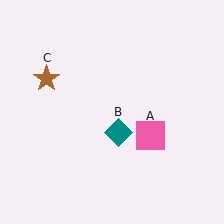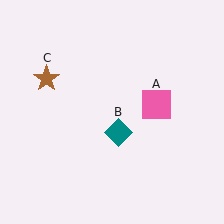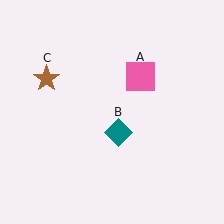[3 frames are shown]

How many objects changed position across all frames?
1 object changed position: pink square (object A).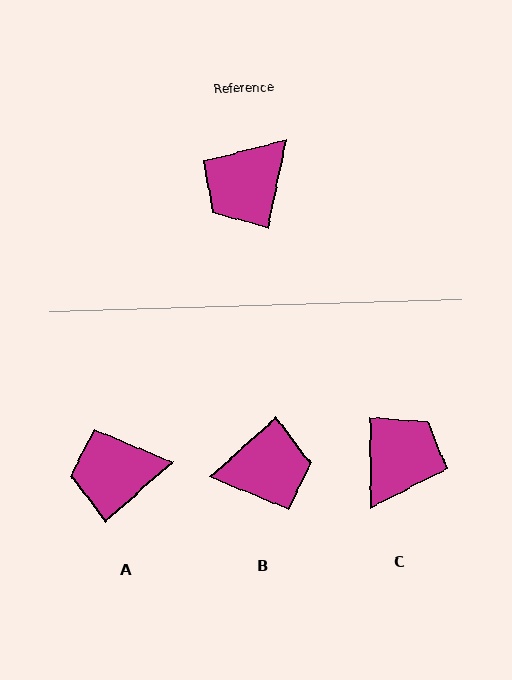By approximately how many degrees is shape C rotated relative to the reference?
Approximately 168 degrees clockwise.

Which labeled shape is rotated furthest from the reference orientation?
C, about 168 degrees away.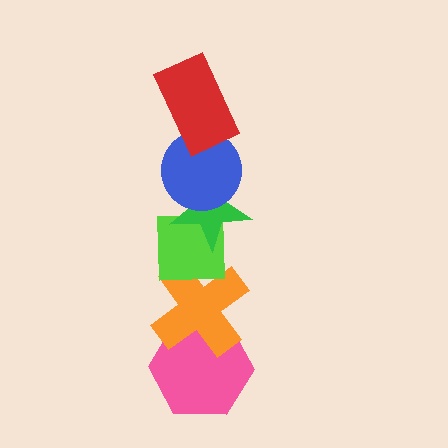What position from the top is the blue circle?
The blue circle is 2nd from the top.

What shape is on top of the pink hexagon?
The orange cross is on top of the pink hexagon.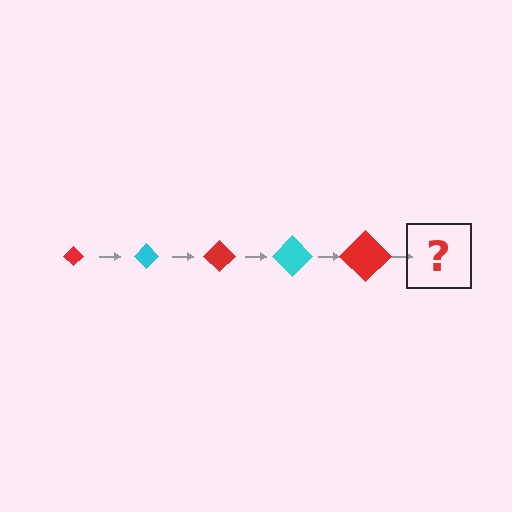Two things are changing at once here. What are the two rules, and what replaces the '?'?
The two rules are that the diamond grows larger each step and the color cycles through red and cyan. The '?' should be a cyan diamond, larger than the previous one.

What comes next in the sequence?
The next element should be a cyan diamond, larger than the previous one.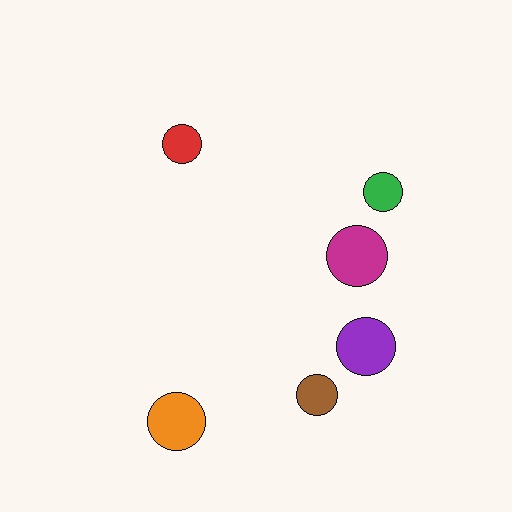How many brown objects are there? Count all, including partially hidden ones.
There is 1 brown object.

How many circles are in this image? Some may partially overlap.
There are 6 circles.